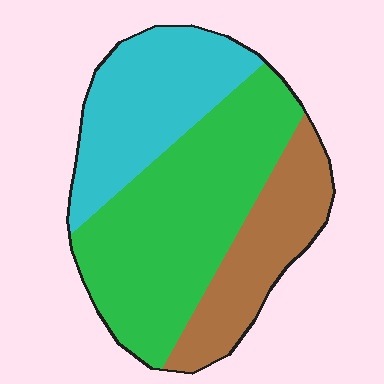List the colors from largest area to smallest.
From largest to smallest: green, cyan, brown.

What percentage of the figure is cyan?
Cyan covers about 30% of the figure.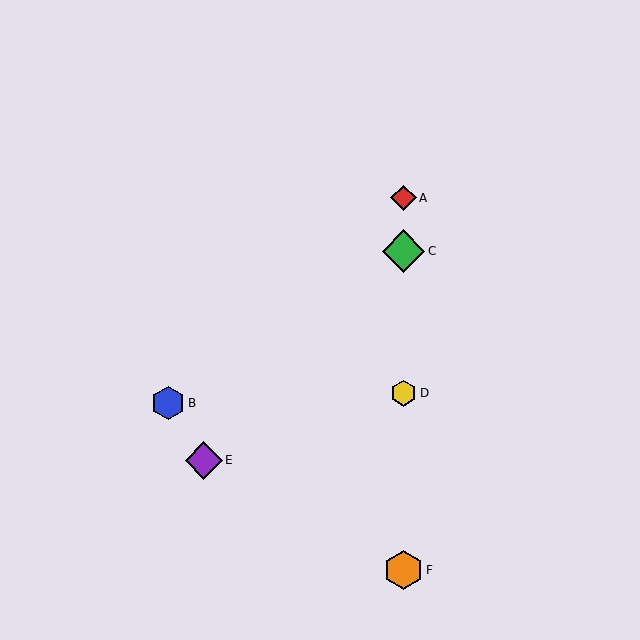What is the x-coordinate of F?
Object F is at x≈404.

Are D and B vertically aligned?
No, D is at x≈404 and B is at x≈168.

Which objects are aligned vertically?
Objects A, C, D, F are aligned vertically.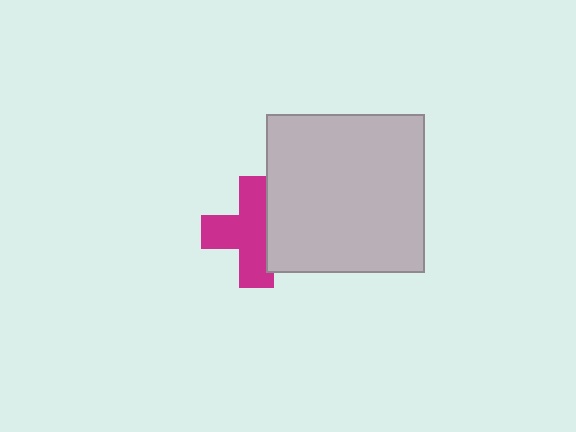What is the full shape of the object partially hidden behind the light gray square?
The partially hidden object is a magenta cross.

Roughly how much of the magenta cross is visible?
Most of it is visible (roughly 68%).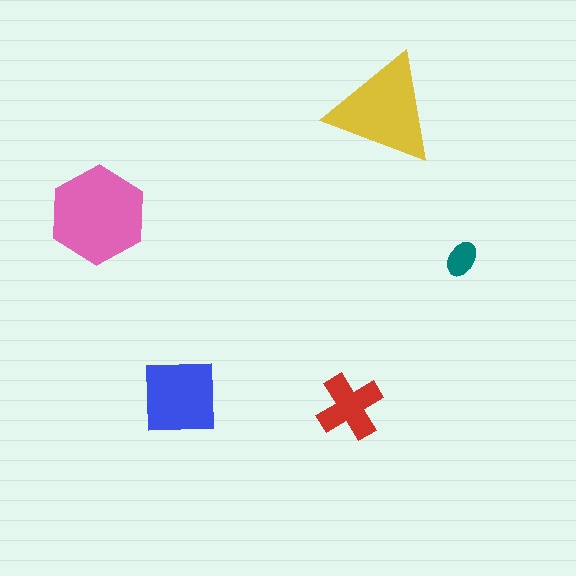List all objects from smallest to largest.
The teal ellipse, the red cross, the blue square, the yellow triangle, the pink hexagon.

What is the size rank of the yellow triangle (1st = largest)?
2nd.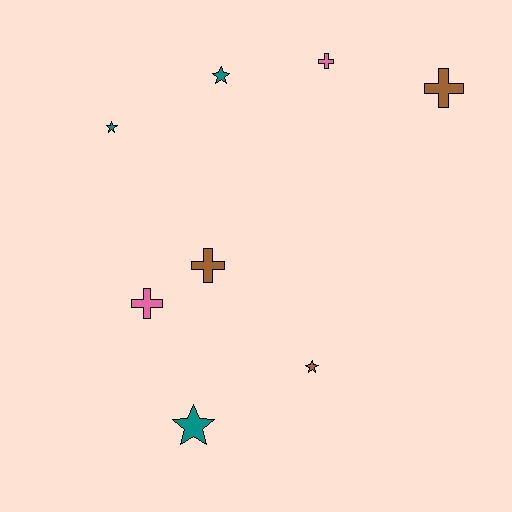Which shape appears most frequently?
Cross, with 4 objects.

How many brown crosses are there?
There are 2 brown crosses.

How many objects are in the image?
There are 8 objects.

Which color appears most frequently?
Brown, with 3 objects.